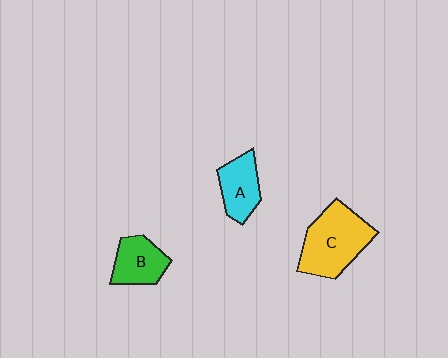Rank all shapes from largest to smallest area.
From largest to smallest: C (yellow), B (green), A (cyan).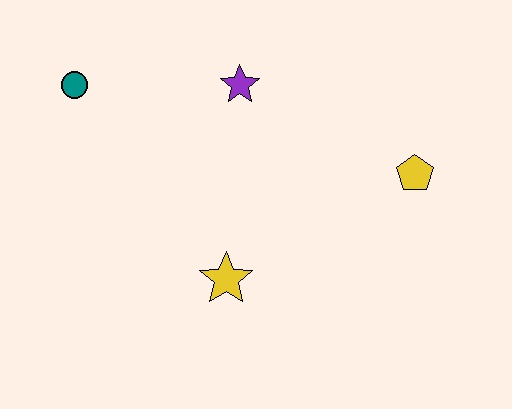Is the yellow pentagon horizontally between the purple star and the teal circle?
No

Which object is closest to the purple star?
The teal circle is closest to the purple star.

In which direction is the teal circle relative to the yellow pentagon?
The teal circle is to the left of the yellow pentagon.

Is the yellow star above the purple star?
No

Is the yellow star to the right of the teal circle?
Yes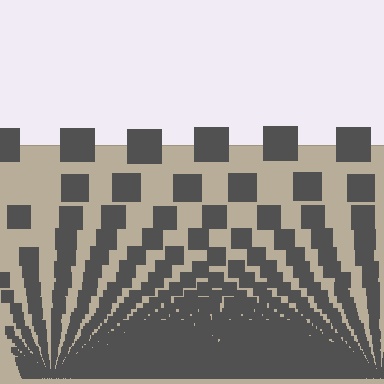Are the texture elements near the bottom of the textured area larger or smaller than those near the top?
Smaller. The gradient is inverted — elements near the bottom are smaller and denser.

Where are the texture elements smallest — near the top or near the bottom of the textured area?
Near the bottom.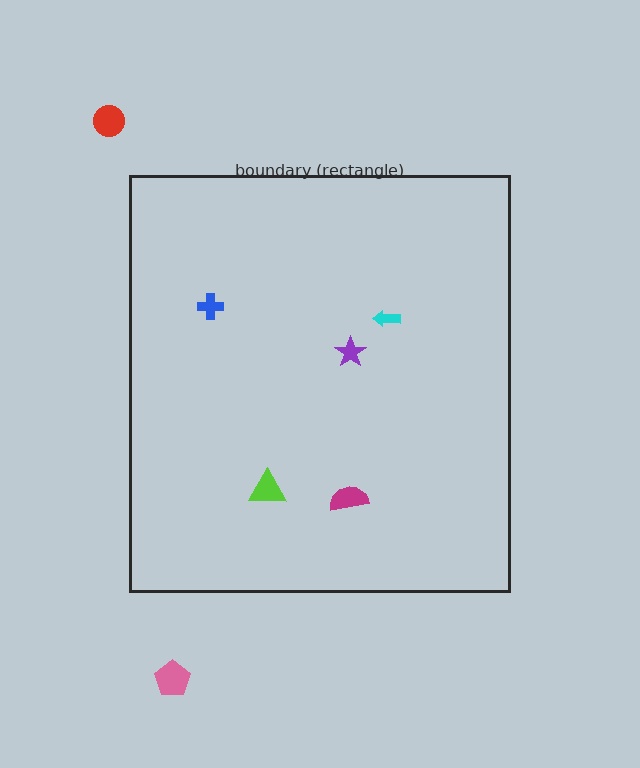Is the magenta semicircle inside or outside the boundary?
Inside.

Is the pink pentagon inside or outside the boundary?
Outside.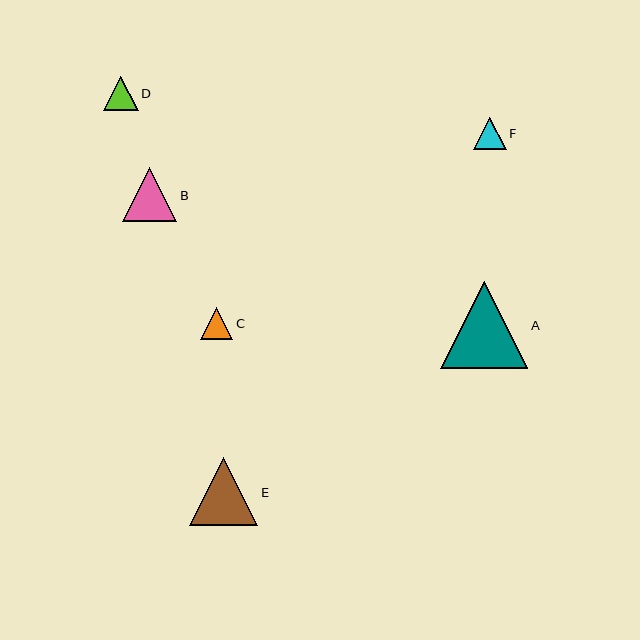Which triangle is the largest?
Triangle A is the largest with a size of approximately 87 pixels.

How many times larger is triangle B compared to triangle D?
Triangle B is approximately 1.6 times the size of triangle D.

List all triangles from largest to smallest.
From largest to smallest: A, E, B, D, F, C.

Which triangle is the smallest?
Triangle C is the smallest with a size of approximately 32 pixels.